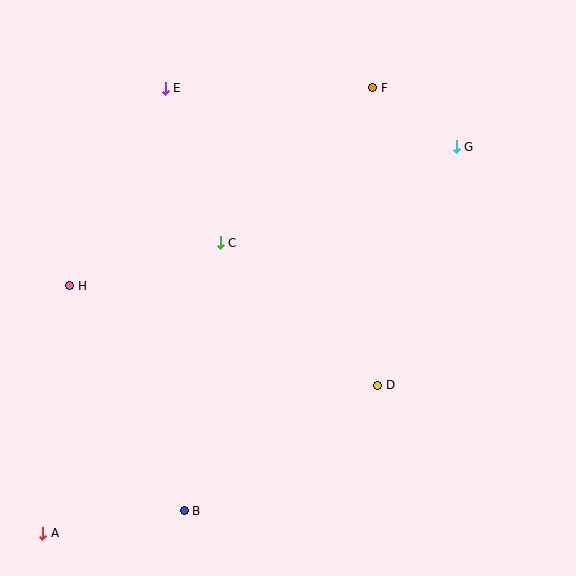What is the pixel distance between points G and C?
The distance between G and C is 255 pixels.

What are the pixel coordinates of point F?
Point F is at (373, 88).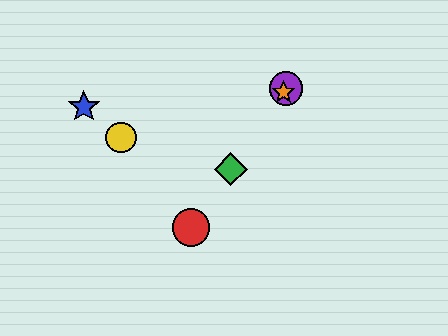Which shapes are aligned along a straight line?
The red circle, the green diamond, the purple circle, the orange star are aligned along a straight line.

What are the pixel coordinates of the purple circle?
The purple circle is at (286, 88).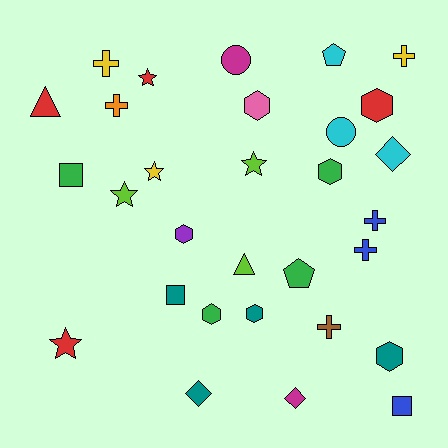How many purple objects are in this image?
There is 1 purple object.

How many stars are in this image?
There are 5 stars.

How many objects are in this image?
There are 30 objects.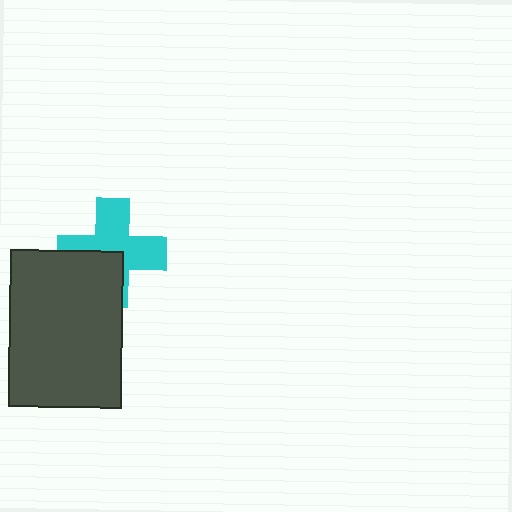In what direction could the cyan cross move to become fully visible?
The cyan cross could move toward the upper-right. That would shift it out from behind the dark gray rectangle entirely.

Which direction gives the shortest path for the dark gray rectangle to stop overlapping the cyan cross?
Moving toward the lower-left gives the shortest separation.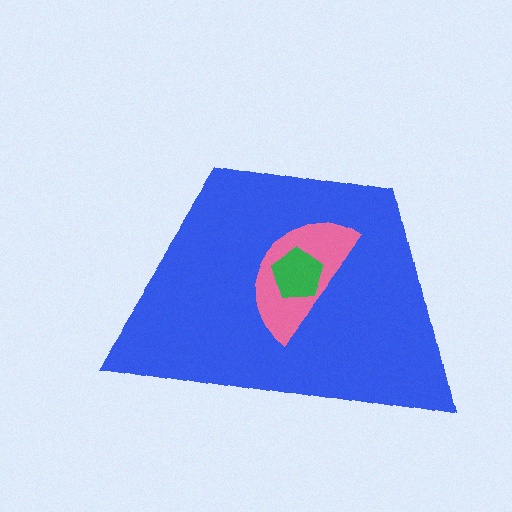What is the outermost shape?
The blue trapezoid.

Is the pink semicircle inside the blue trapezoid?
Yes.